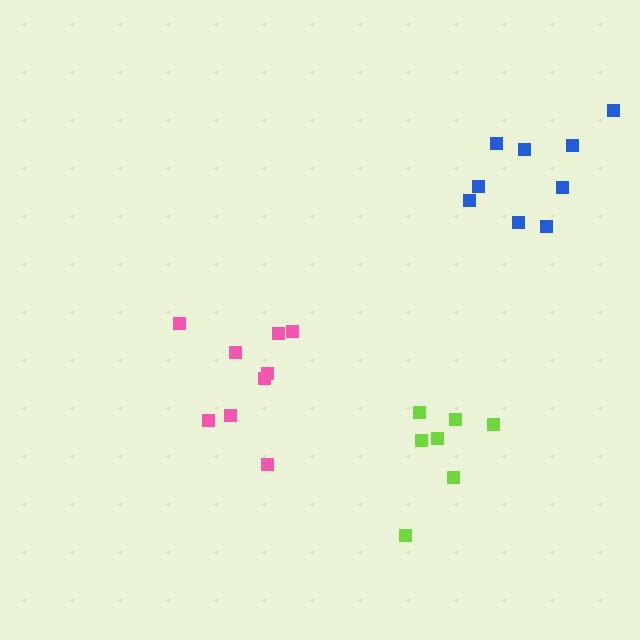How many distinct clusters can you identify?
There are 3 distinct clusters.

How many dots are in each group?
Group 1: 9 dots, Group 2: 9 dots, Group 3: 7 dots (25 total).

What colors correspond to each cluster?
The clusters are colored: blue, pink, lime.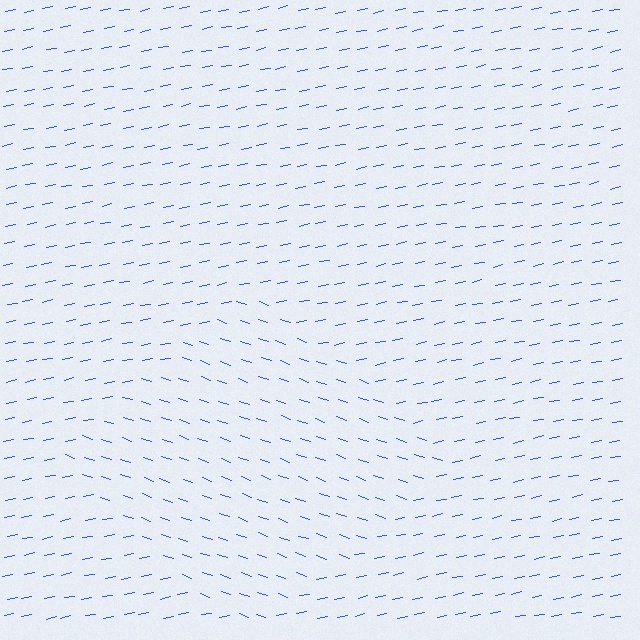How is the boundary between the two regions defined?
The boundary is defined purely by a change in line orientation (approximately 30 degrees difference). All lines are the same color and thickness.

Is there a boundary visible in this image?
Yes, there is a texture boundary formed by a change in line orientation.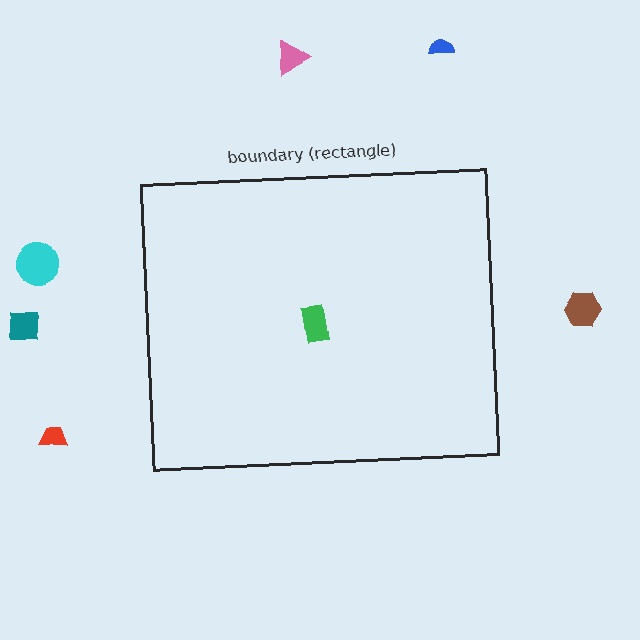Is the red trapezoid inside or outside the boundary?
Outside.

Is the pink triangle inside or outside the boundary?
Outside.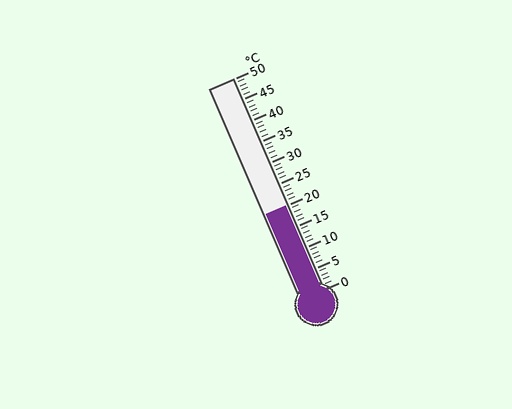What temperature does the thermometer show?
The thermometer shows approximately 20°C.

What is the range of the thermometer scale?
The thermometer scale ranges from 0°C to 50°C.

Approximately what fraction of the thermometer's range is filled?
The thermometer is filled to approximately 40% of its range.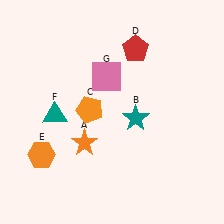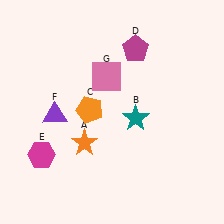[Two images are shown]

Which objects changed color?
D changed from red to magenta. E changed from orange to magenta. F changed from teal to purple.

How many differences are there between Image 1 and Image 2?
There are 3 differences between the two images.